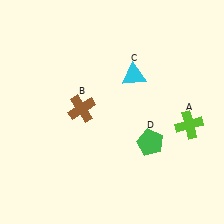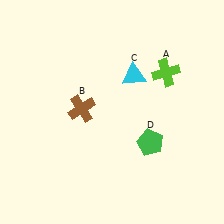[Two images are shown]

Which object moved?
The lime cross (A) moved up.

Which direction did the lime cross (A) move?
The lime cross (A) moved up.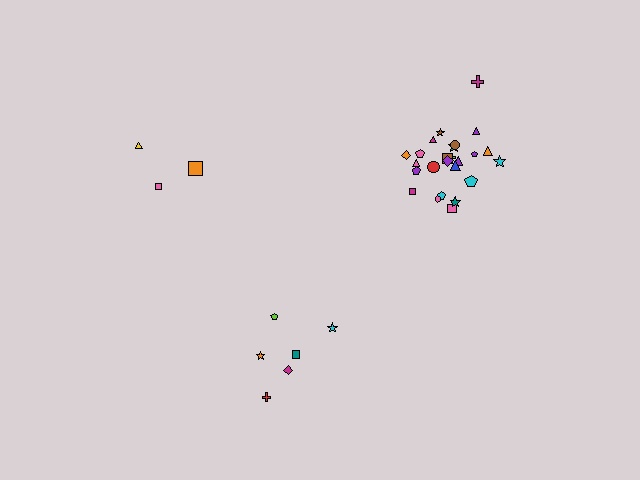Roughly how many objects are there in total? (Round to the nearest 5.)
Roughly 35 objects in total.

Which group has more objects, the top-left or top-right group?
The top-right group.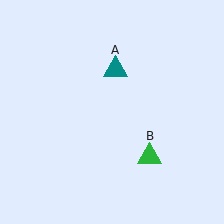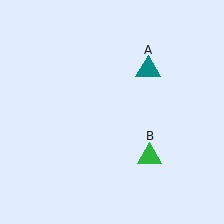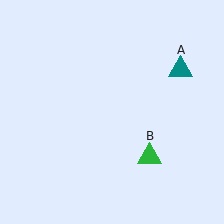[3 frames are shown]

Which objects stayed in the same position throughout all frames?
Green triangle (object B) remained stationary.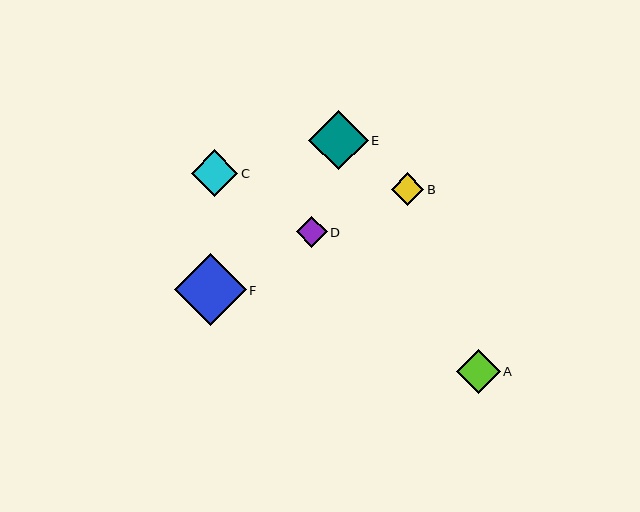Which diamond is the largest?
Diamond F is the largest with a size of approximately 72 pixels.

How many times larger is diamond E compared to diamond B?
Diamond E is approximately 1.8 times the size of diamond B.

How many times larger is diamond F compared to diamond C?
Diamond F is approximately 1.5 times the size of diamond C.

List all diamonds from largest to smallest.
From largest to smallest: F, E, C, A, B, D.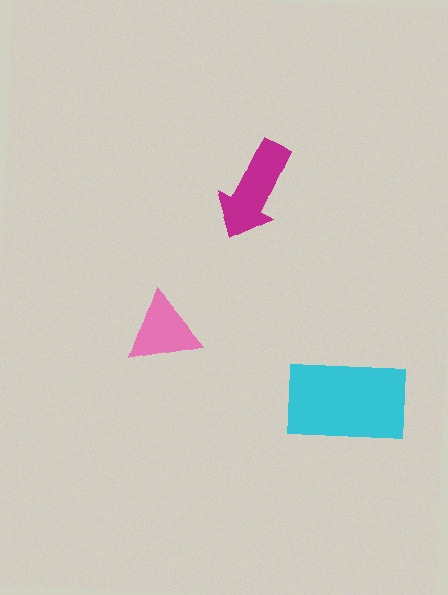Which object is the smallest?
The pink triangle.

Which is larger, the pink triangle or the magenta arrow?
The magenta arrow.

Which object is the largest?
The cyan rectangle.